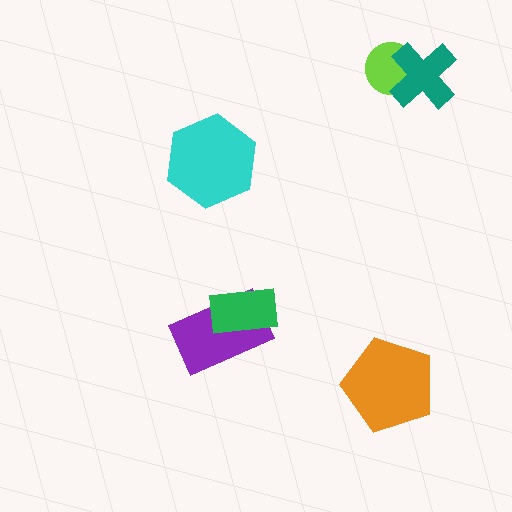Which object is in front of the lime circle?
The teal cross is in front of the lime circle.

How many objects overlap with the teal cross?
1 object overlaps with the teal cross.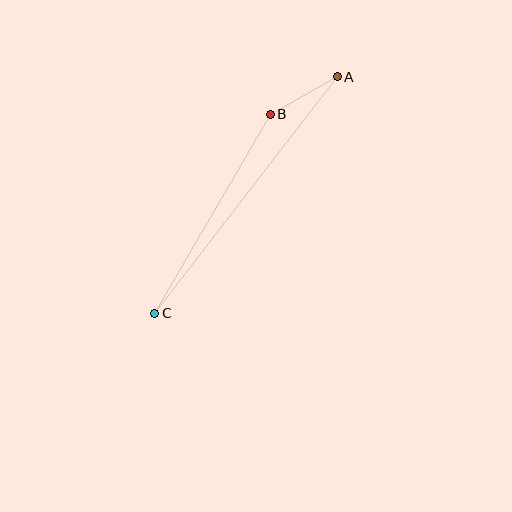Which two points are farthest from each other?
Points A and C are farthest from each other.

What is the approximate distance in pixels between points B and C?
The distance between B and C is approximately 230 pixels.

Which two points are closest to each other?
Points A and B are closest to each other.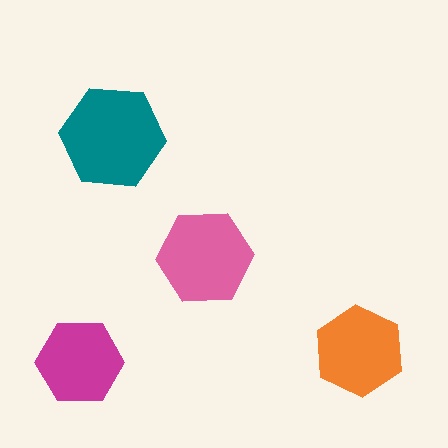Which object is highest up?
The teal hexagon is topmost.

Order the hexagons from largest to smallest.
the teal one, the pink one, the orange one, the magenta one.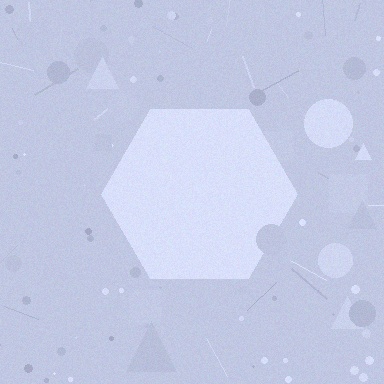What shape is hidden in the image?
A hexagon is hidden in the image.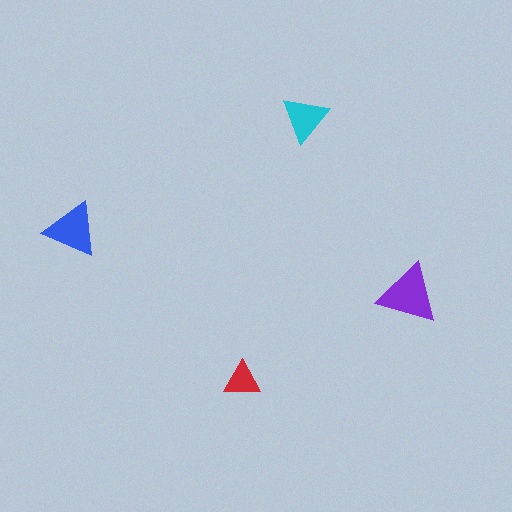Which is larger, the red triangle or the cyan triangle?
The cyan one.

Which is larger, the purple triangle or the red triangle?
The purple one.